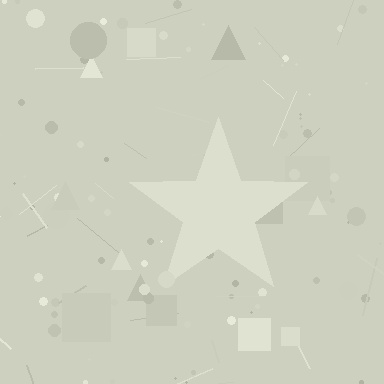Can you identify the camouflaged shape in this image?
The camouflaged shape is a star.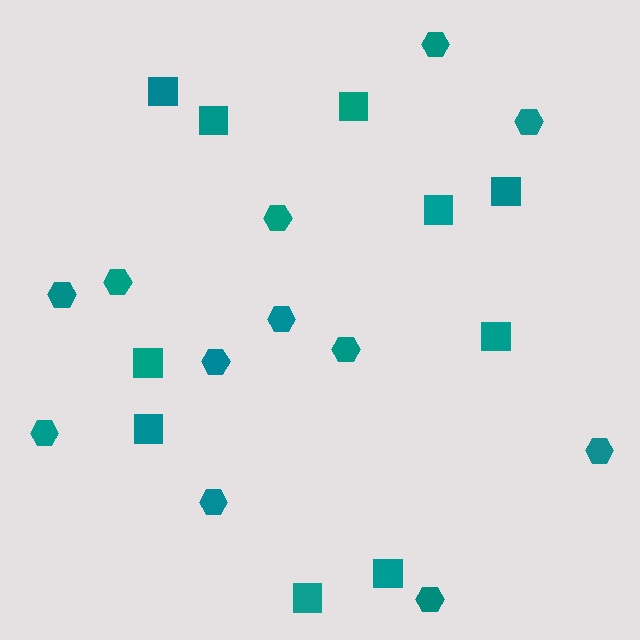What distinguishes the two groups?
There are 2 groups: one group of squares (10) and one group of hexagons (12).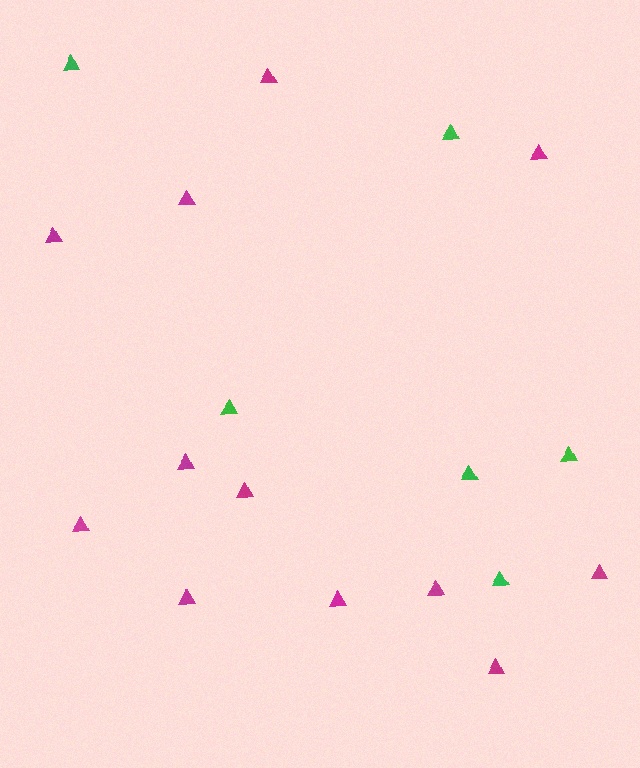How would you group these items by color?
There are 2 groups: one group of green triangles (6) and one group of magenta triangles (12).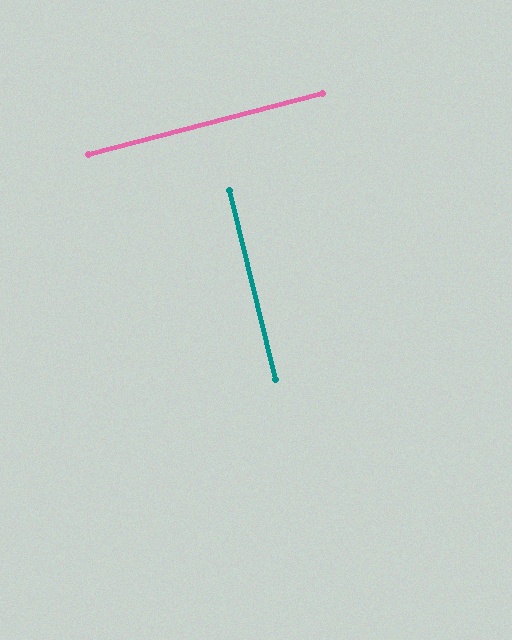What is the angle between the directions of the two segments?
Approximately 89 degrees.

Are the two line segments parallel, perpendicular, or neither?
Perpendicular — they meet at approximately 89°.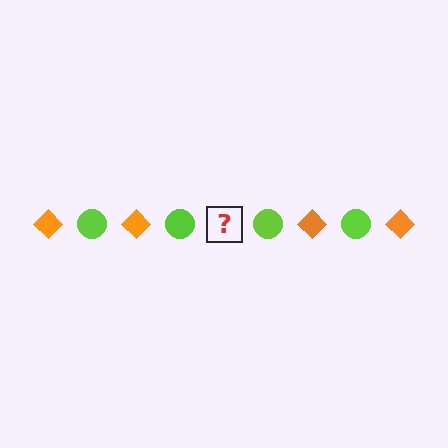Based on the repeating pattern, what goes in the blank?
The blank should be an orange diamond.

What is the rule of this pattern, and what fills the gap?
The rule is that the pattern alternates between orange diamond and lime circle. The gap should be filled with an orange diamond.